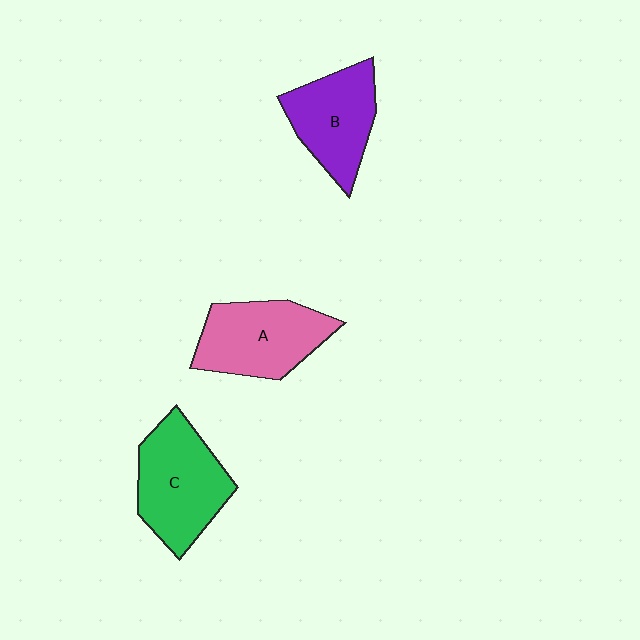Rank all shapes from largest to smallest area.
From largest to smallest: C (green), A (pink), B (purple).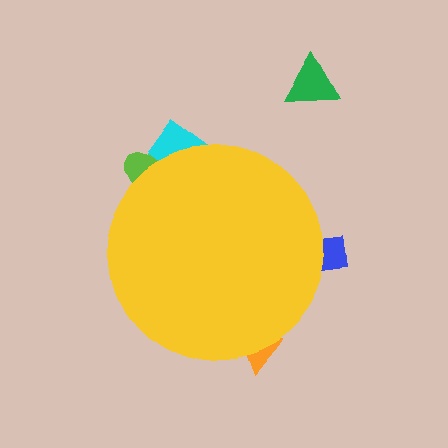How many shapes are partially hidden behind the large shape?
4 shapes are partially hidden.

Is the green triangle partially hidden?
No, the green triangle is fully visible.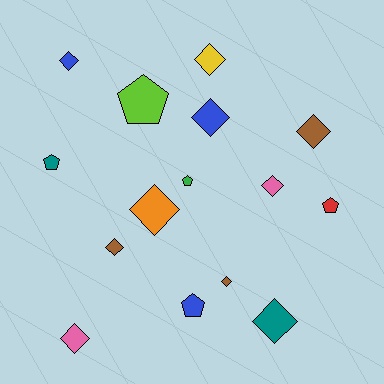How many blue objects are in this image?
There are 3 blue objects.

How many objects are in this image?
There are 15 objects.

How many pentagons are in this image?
There are 5 pentagons.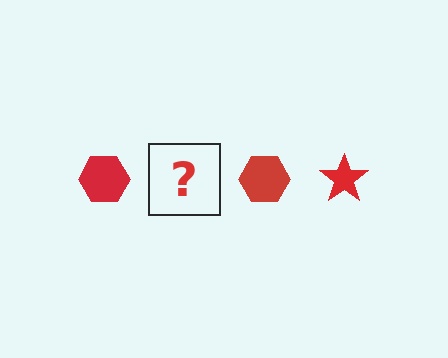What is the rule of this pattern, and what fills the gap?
The rule is that the pattern cycles through hexagon, star shapes in red. The gap should be filled with a red star.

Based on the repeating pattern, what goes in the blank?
The blank should be a red star.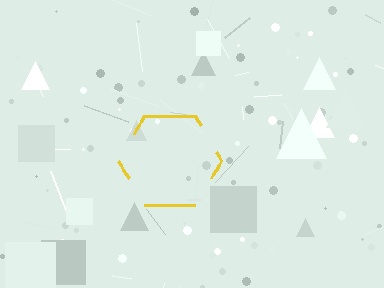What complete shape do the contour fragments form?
The contour fragments form a hexagon.